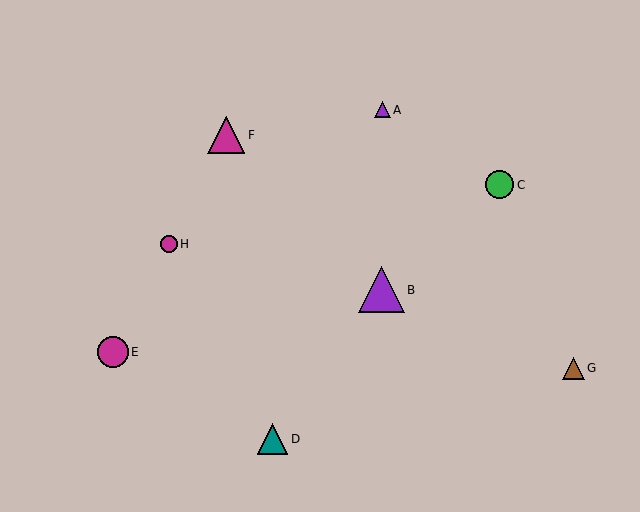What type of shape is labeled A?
Shape A is a purple triangle.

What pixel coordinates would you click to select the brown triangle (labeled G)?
Click at (573, 368) to select the brown triangle G.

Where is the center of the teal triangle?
The center of the teal triangle is at (272, 439).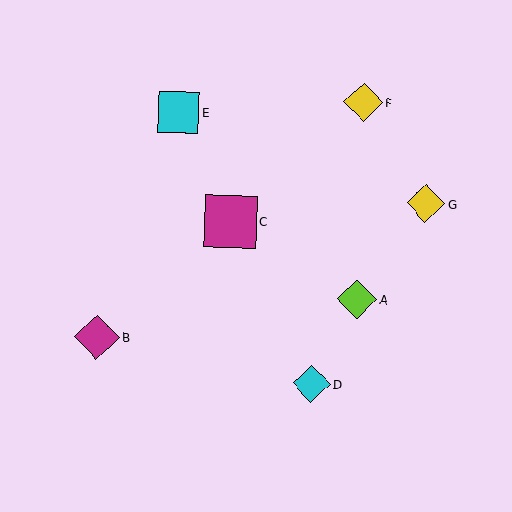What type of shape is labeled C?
Shape C is a magenta square.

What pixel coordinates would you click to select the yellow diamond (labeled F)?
Click at (363, 102) to select the yellow diamond F.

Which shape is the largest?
The magenta square (labeled C) is the largest.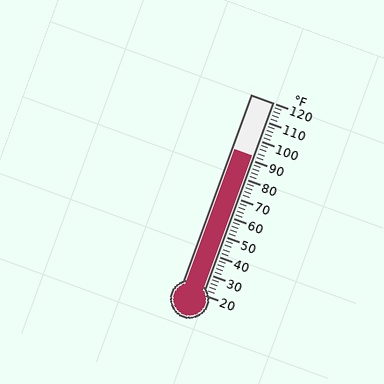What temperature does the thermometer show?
The thermometer shows approximately 92°F.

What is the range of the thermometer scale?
The thermometer scale ranges from 20°F to 120°F.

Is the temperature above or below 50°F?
The temperature is above 50°F.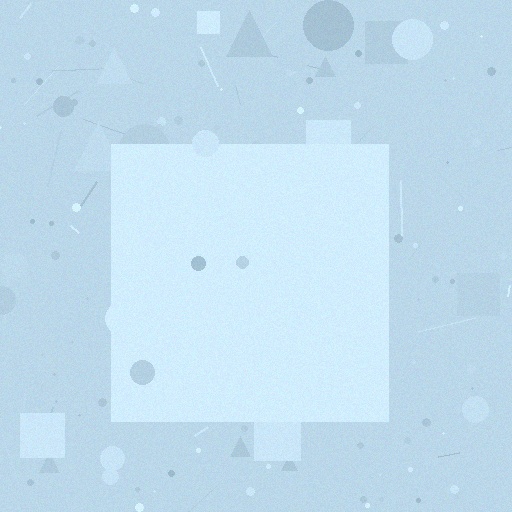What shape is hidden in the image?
A square is hidden in the image.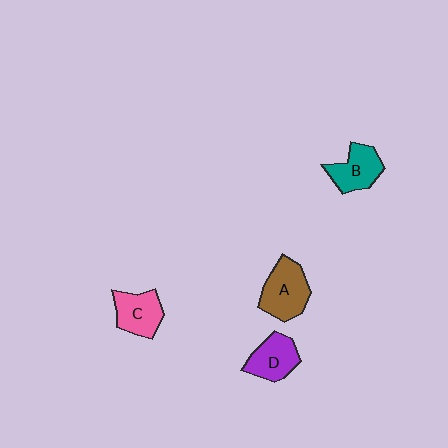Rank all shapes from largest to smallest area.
From largest to smallest: A (brown), C (pink), D (purple), B (teal).